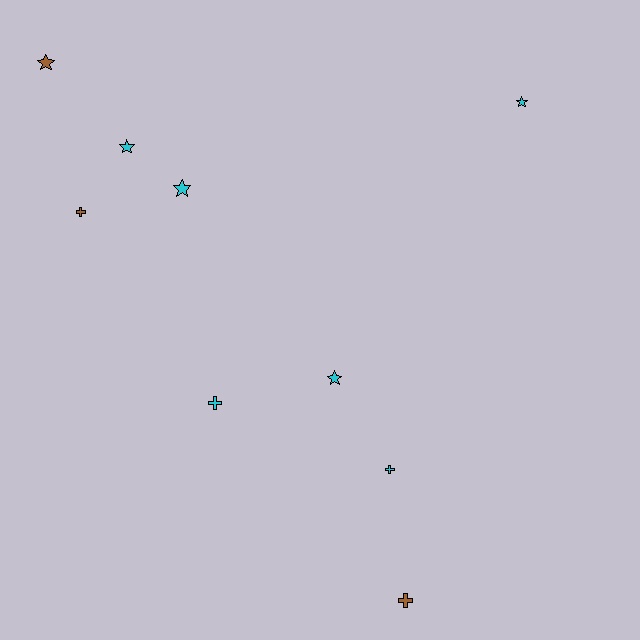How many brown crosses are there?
There are 2 brown crosses.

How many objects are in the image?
There are 9 objects.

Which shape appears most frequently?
Star, with 5 objects.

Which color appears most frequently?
Cyan, with 6 objects.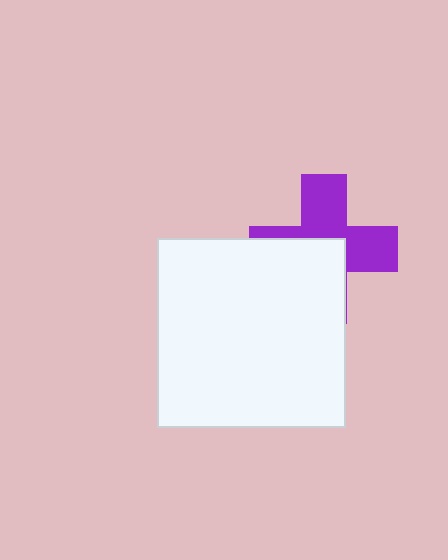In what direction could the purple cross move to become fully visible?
The purple cross could move toward the upper-right. That would shift it out from behind the white square entirely.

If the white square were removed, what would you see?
You would see the complete purple cross.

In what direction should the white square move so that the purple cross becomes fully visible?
The white square should move toward the lower-left. That is the shortest direction to clear the overlap and leave the purple cross fully visible.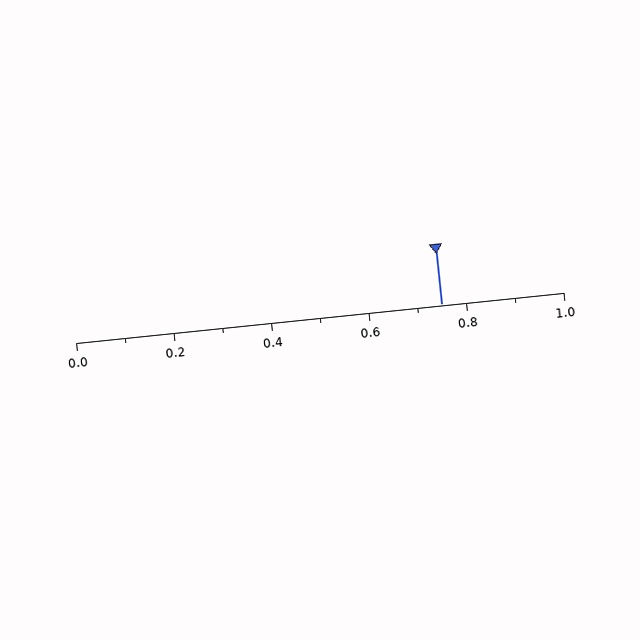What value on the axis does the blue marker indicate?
The marker indicates approximately 0.75.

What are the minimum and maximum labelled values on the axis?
The axis runs from 0.0 to 1.0.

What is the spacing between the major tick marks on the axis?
The major ticks are spaced 0.2 apart.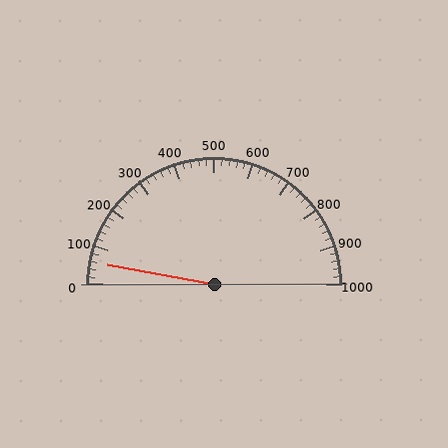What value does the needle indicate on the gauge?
The needle indicates approximately 60.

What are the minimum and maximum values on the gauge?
The gauge ranges from 0 to 1000.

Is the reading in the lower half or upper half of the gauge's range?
The reading is in the lower half of the range (0 to 1000).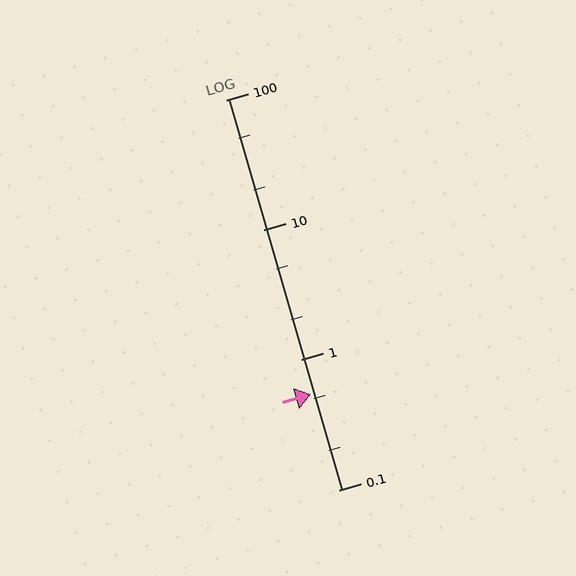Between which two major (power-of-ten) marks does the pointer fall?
The pointer is between 0.1 and 1.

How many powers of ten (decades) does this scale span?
The scale spans 3 decades, from 0.1 to 100.